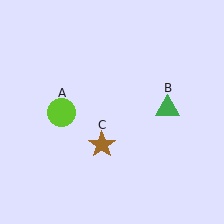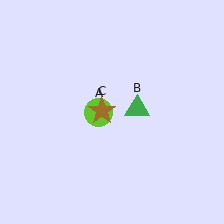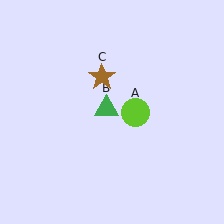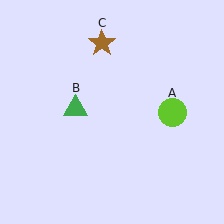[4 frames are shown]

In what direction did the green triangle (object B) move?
The green triangle (object B) moved left.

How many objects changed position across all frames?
3 objects changed position: lime circle (object A), green triangle (object B), brown star (object C).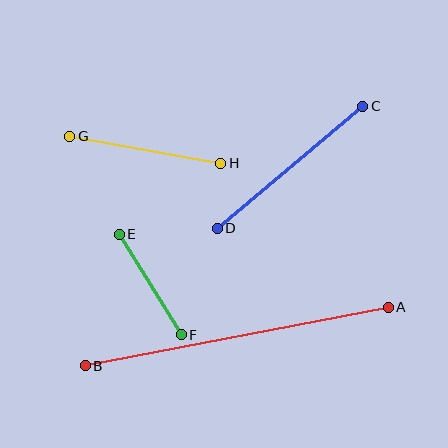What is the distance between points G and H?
The distance is approximately 153 pixels.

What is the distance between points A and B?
The distance is approximately 308 pixels.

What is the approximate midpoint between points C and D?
The midpoint is at approximately (290, 167) pixels.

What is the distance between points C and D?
The distance is approximately 190 pixels.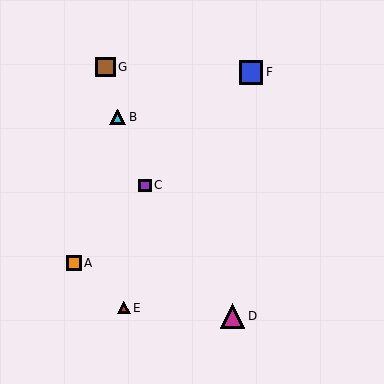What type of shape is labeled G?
Shape G is a brown square.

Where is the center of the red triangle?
The center of the red triangle is at (124, 308).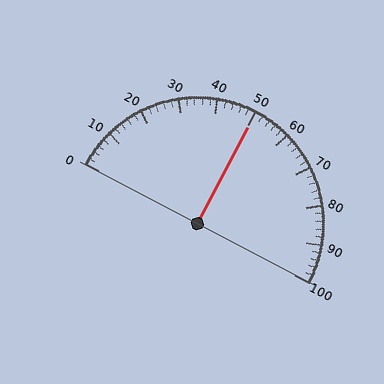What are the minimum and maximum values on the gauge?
The gauge ranges from 0 to 100.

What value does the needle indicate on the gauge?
The needle indicates approximately 50.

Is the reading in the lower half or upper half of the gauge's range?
The reading is in the upper half of the range (0 to 100).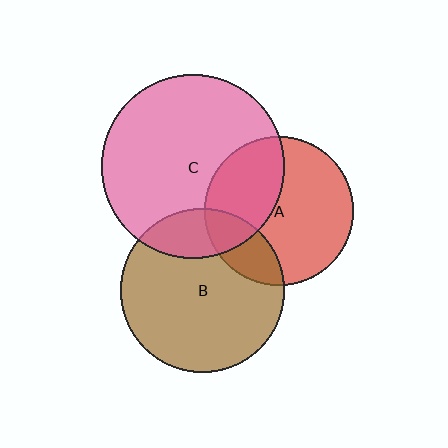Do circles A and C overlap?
Yes.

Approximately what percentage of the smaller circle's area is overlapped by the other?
Approximately 35%.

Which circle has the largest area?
Circle C (pink).